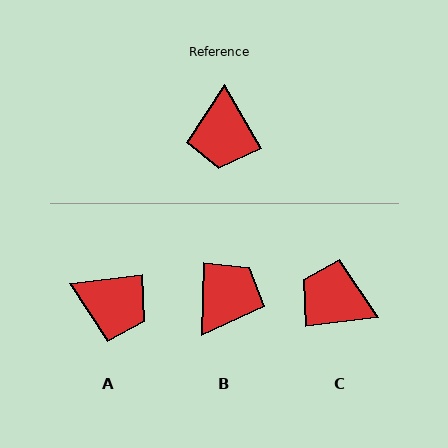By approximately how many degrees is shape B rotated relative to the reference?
Approximately 149 degrees counter-clockwise.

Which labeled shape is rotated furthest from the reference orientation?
B, about 149 degrees away.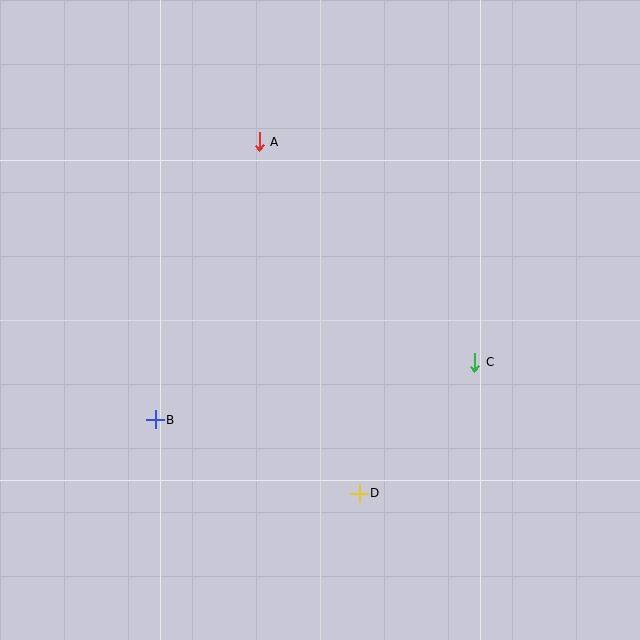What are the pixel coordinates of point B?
Point B is at (155, 420).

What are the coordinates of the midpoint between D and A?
The midpoint between D and A is at (309, 318).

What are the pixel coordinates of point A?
Point A is at (259, 142).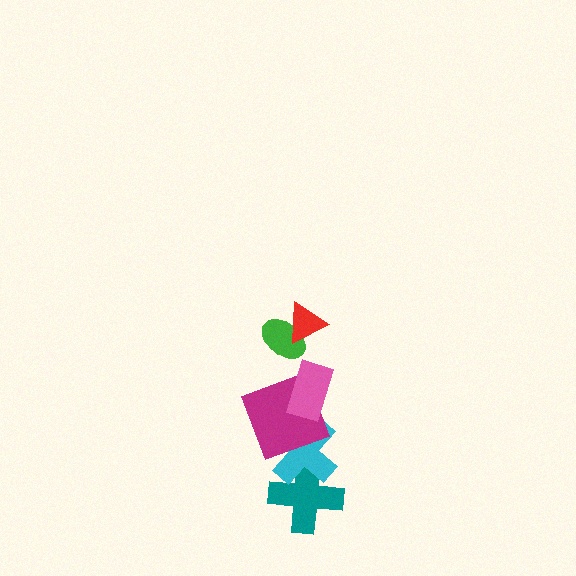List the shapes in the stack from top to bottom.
From top to bottom: the red triangle, the green ellipse, the pink rectangle, the magenta square, the cyan cross, the teal cross.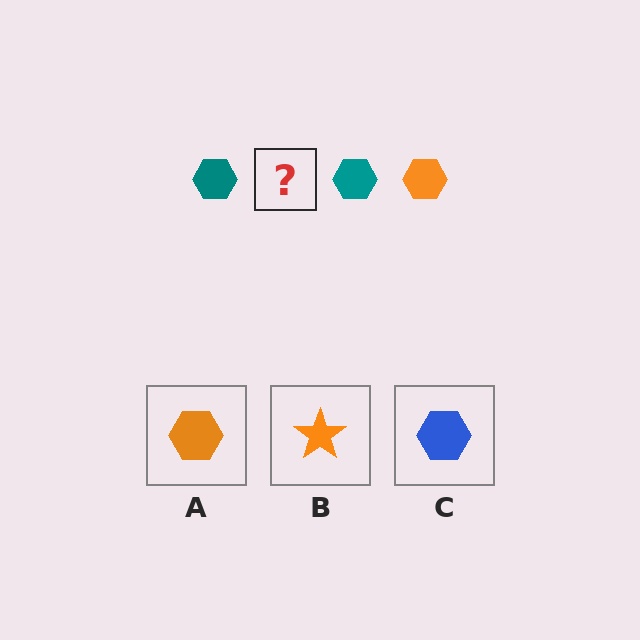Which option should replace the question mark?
Option A.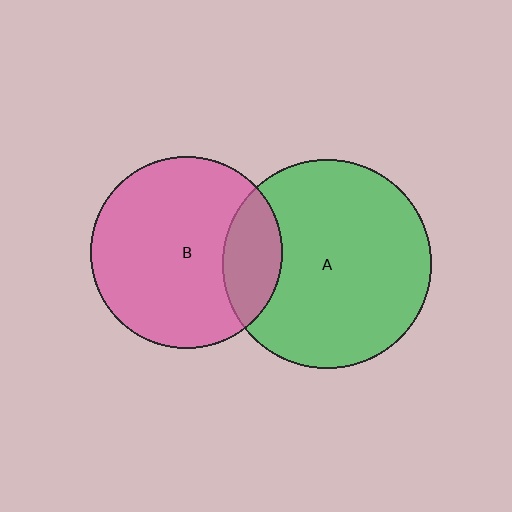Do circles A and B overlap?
Yes.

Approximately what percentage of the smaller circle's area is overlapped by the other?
Approximately 20%.